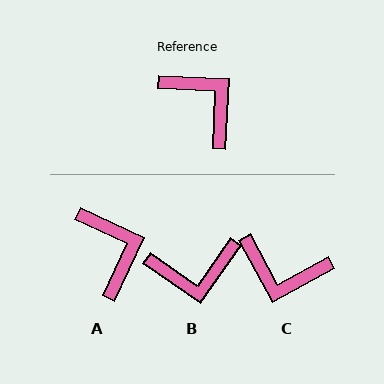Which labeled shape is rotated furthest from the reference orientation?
C, about 149 degrees away.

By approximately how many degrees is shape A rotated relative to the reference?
Approximately 22 degrees clockwise.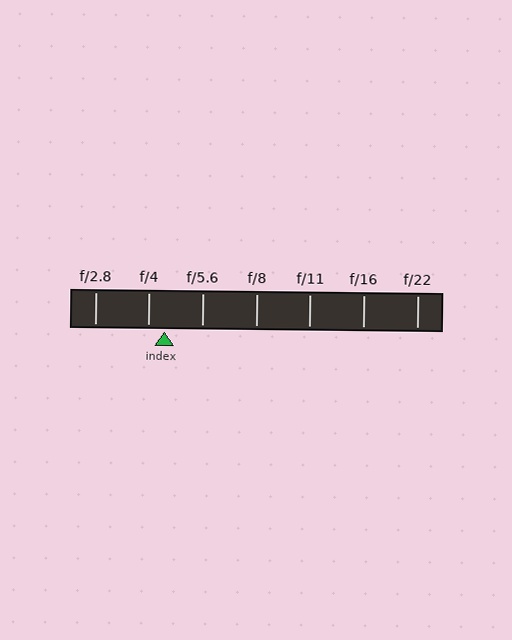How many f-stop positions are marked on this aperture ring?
There are 7 f-stop positions marked.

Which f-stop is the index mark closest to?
The index mark is closest to f/4.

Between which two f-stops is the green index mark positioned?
The index mark is between f/4 and f/5.6.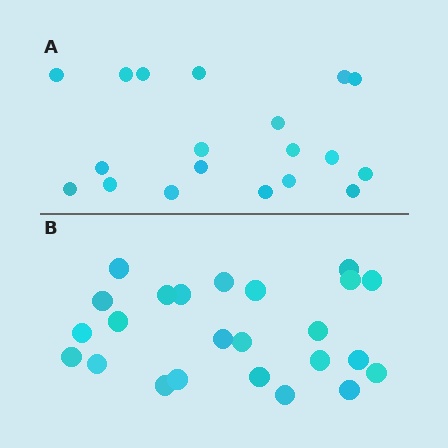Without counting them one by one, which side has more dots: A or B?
Region B (the bottom region) has more dots.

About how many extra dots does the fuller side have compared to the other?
Region B has about 5 more dots than region A.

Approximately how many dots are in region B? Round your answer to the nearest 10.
About 20 dots. (The exact count is 24, which rounds to 20.)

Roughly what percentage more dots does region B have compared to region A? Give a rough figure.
About 25% more.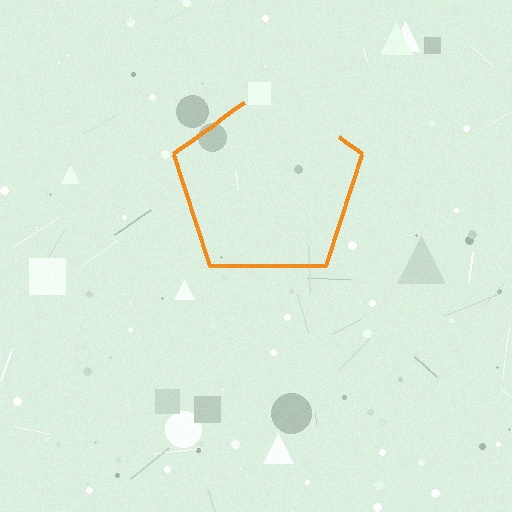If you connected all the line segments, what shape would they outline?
They would outline a pentagon.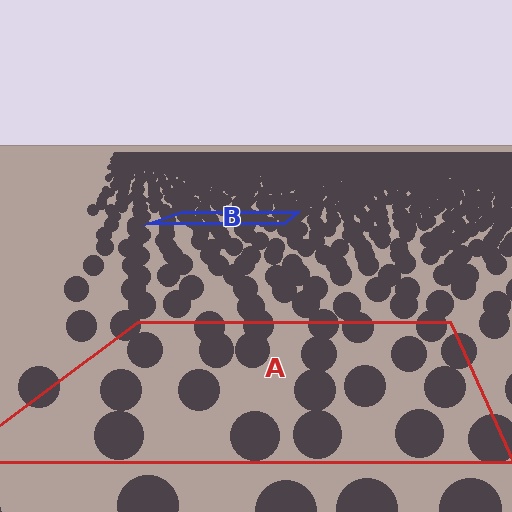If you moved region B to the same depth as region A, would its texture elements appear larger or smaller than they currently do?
They would appear larger. At a closer depth, the same texture elements are projected at a bigger on-screen size.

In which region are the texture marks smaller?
The texture marks are smaller in region B, because it is farther away.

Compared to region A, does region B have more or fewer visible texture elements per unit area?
Region B has more texture elements per unit area — they are packed more densely because it is farther away.